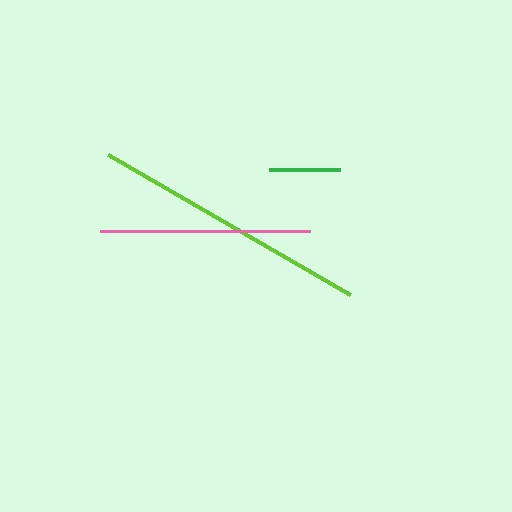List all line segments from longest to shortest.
From longest to shortest: lime, pink, green.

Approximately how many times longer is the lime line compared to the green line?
The lime line is approximately 3.9 times the length of the green line.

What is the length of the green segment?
The green segment is approximately 72 pixels long.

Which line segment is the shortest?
The green line is the shortest at approximately 72 pixels.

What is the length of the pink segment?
The pink segment is approximately 210 pixels long.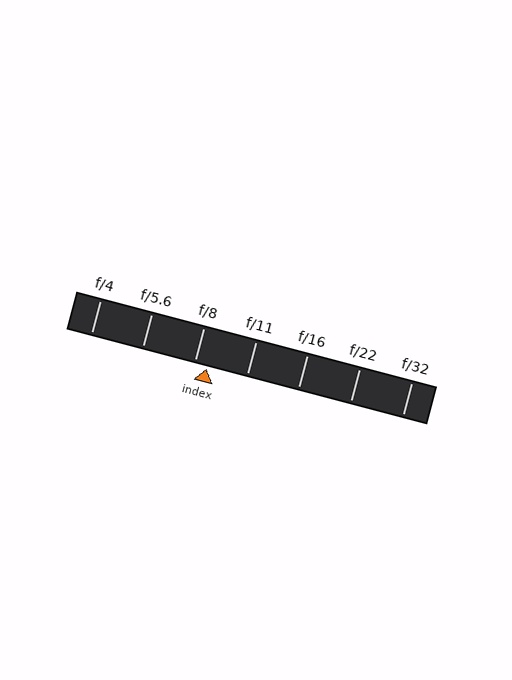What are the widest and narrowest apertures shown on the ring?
The widest aperture shown is f/4 and the narrowest is f/32.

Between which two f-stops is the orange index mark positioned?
The index mark is between f/8 and f/11.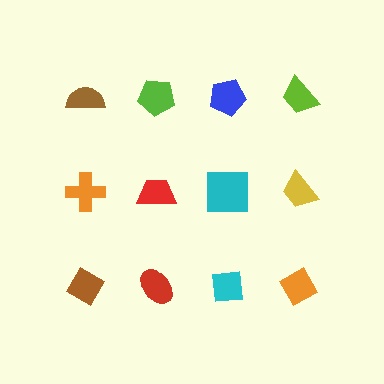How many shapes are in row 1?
4 shapes.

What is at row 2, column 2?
A red trapezoid.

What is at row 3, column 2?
A red ellipse.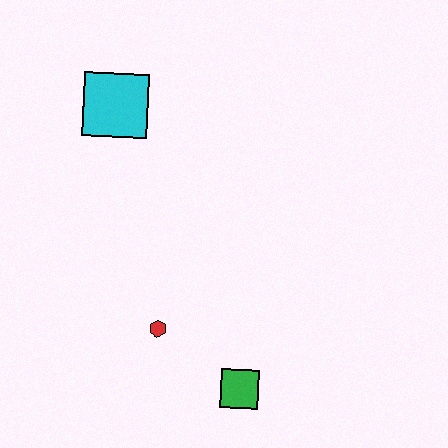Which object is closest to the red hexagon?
The green square is closest to the red hexagon.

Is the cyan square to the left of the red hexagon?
Yes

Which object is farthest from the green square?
The cyan square is farthest from the green square.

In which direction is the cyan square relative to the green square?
The cyan square is above the green square.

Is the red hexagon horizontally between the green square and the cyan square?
Yes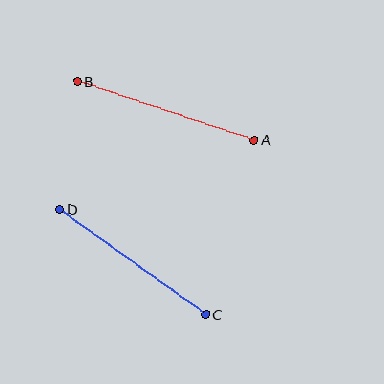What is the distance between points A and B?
The distance is approximately 186 pixels.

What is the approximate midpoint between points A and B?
The midpoint is at approximately (166, 111) pixels.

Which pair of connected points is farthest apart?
Points A and B are farthest apart.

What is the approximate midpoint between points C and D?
The midpoint is at approximately (133, 262) pixels.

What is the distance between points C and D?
The distance is approximately 180 pixels.